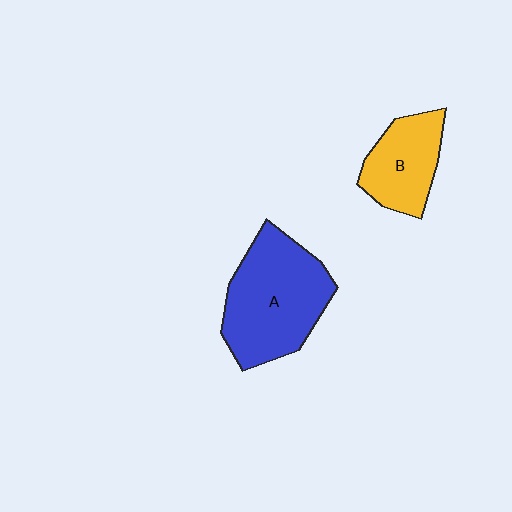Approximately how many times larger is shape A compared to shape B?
Approximately 1.7 times.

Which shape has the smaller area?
Shape B (yellow).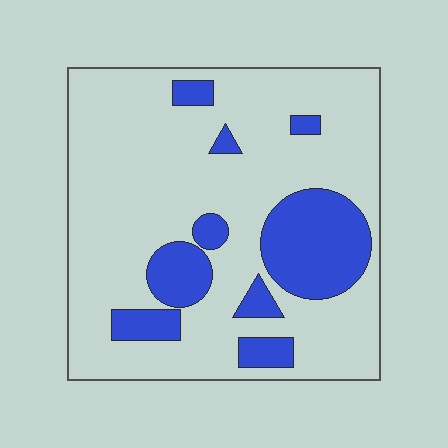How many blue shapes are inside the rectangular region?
9.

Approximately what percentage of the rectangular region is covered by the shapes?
Approximately 20%.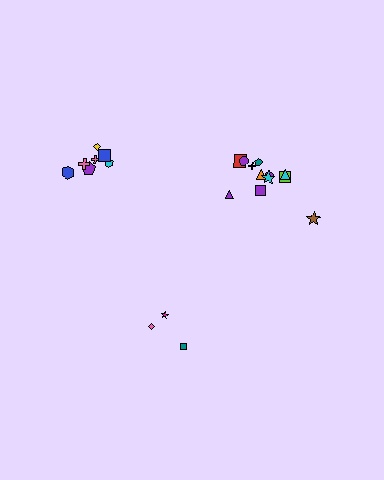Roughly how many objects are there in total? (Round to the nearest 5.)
Roughly 20 objects in total.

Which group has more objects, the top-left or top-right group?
The top-right group.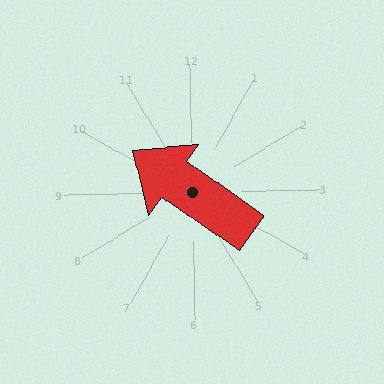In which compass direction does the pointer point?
Northwest.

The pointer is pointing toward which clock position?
Roughly 10 o'clock.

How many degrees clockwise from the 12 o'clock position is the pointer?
Approximately 306 degrees.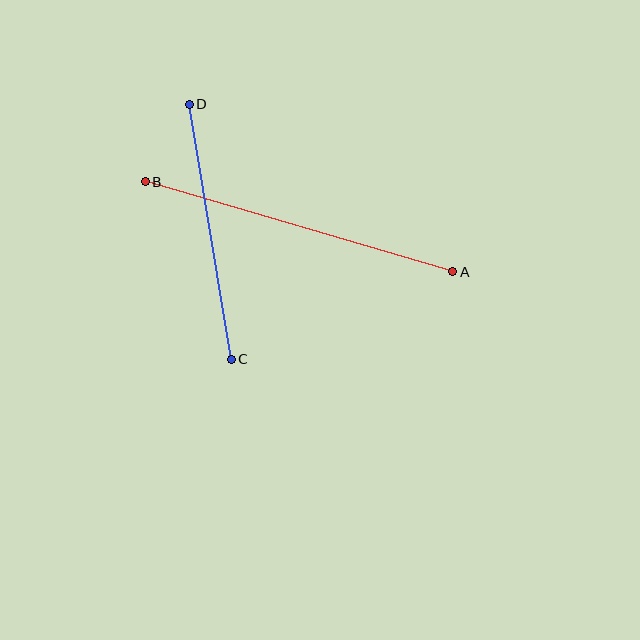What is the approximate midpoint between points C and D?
The midpoint is at approximately (210, 232) pixels.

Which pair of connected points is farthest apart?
Points A and B are farthest apart.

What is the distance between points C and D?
The distance is approximately 258 pixels.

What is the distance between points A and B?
The distance is approximately 320 pixels.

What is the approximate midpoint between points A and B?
The midpoint is at approximately (299, 227) pixels.